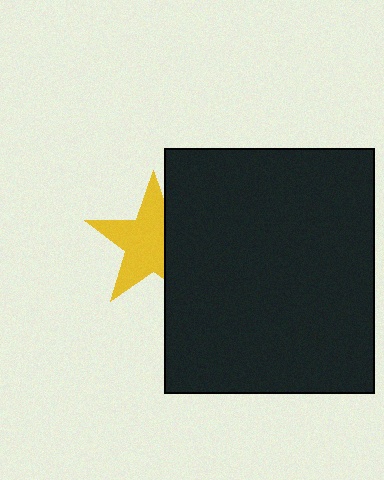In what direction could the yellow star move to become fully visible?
The yellow star could move left. That would shift it out from behind the black rectangle entirely.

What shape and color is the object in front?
The object in front is a black rectangle.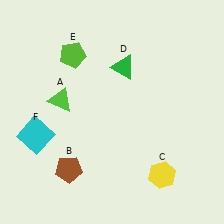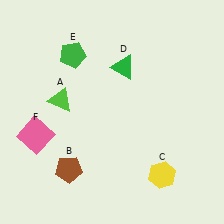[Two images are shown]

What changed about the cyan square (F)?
In Image 1, F is cyan. In Image 2, it changed to pink.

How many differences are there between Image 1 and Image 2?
There are 2 differences between the two images.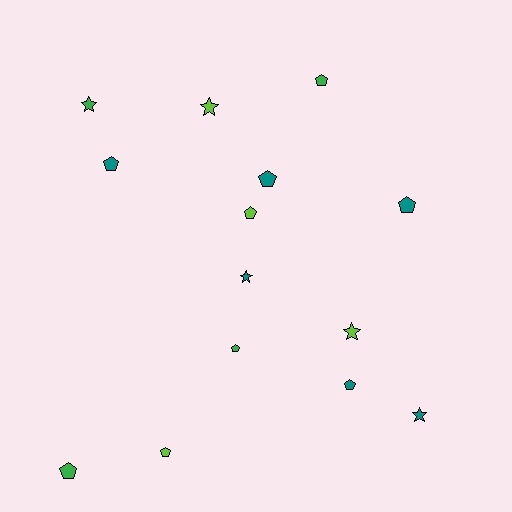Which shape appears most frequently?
Pentagon, with 9 objects.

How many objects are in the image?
There are 14 objects.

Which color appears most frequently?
Teal, with 6 objects.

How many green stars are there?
There is 1 green star.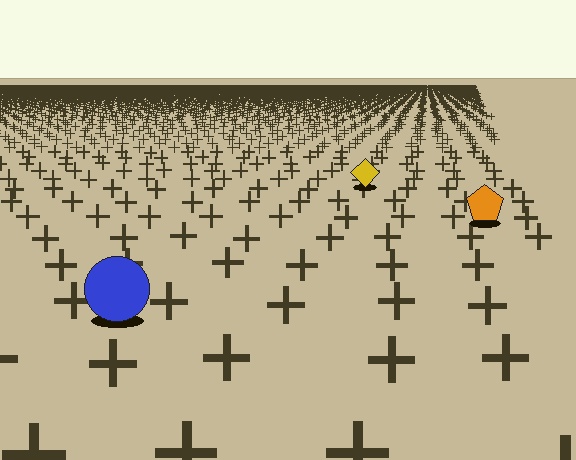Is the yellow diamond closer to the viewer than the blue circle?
No. The blue circle is closer — you can tell from the texture gradient: the ground texture is coarser near it.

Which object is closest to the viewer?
The blue circle is closest. The texture marks near it are larger and more spread out.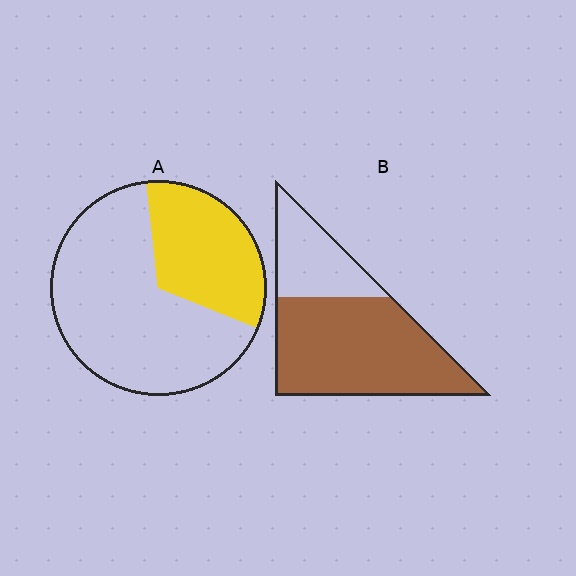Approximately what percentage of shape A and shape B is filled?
A is approximately 35% and B is approximately 70%.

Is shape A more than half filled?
No.